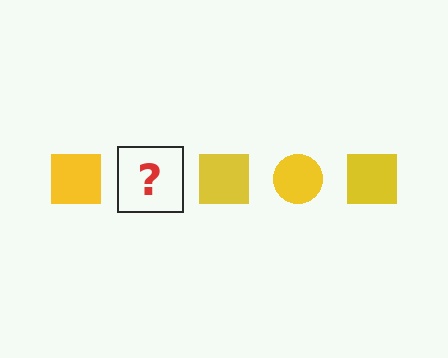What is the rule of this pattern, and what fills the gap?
The rule is that the pattern cycles through square, circle shapes in yellow. The gap should be filled with a yellow circle.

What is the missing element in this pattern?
The missing element is a yellow circle.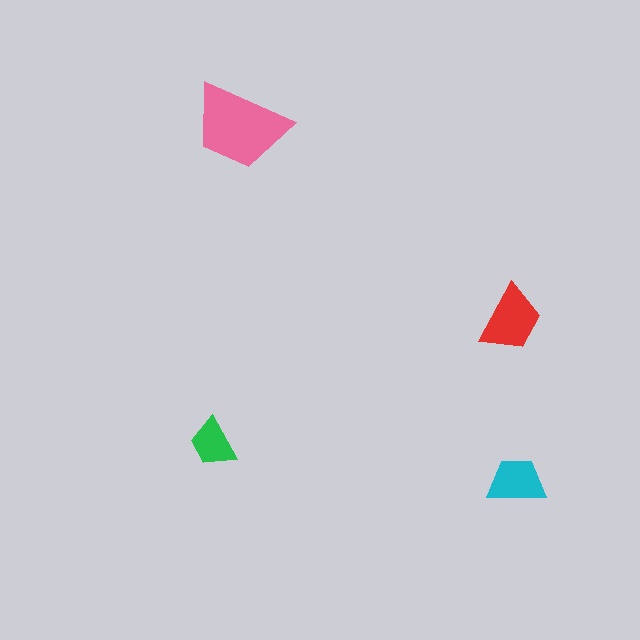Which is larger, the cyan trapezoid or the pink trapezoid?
The pink one.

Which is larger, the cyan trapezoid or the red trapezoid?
The red one.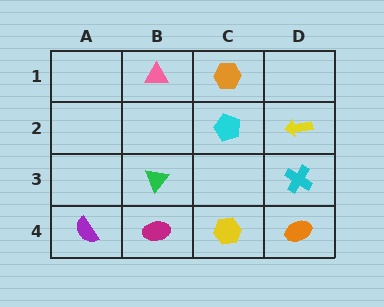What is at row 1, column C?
An orange hexagon.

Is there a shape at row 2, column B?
No, that cell is empty.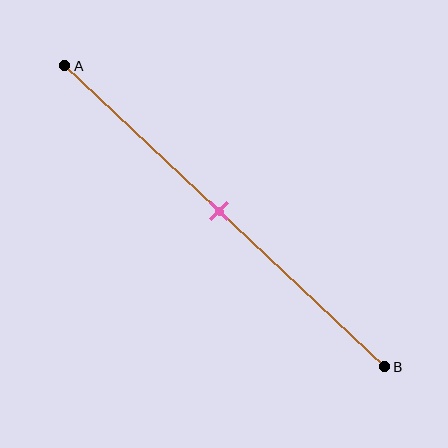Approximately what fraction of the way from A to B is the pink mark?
The pink mark is approximately 50% of the way from A to B.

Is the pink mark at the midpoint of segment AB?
Yes, the mark is approximately at the midpoint.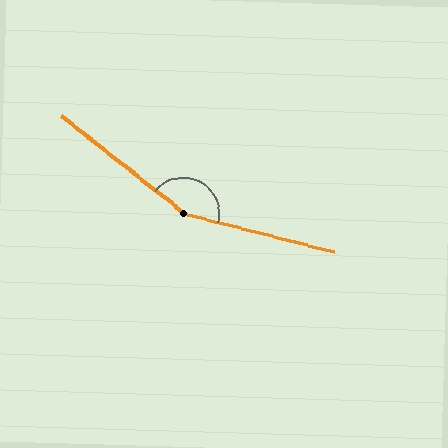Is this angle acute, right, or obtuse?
It is obtuse.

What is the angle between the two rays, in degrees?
Approximately 156 degrees.